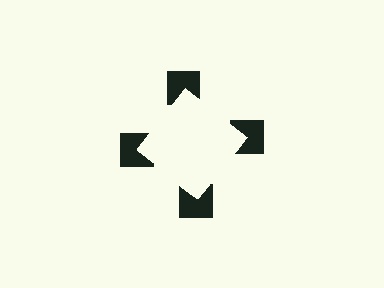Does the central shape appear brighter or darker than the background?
It typically appears slightly brighter than the background, even though no actual brightness change is drawn.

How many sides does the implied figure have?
4 sides.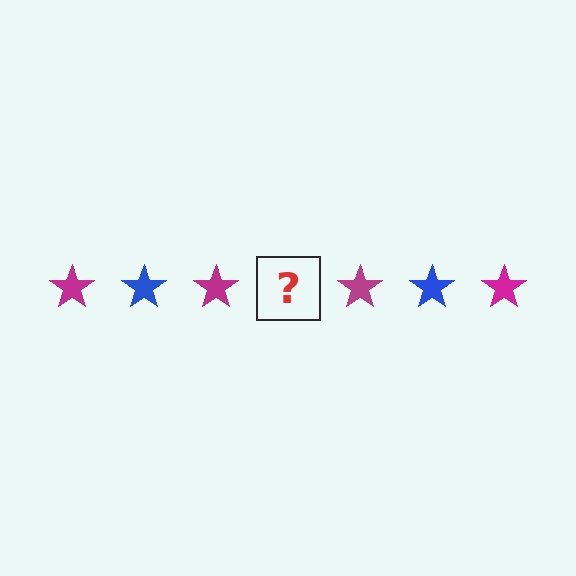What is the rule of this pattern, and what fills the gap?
The rule is that the pattern cycles through magenta, blue stars. The gap should be filled with a blue star.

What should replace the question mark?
The question mark should be replaced with a blue star.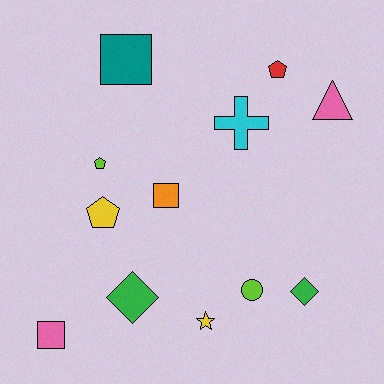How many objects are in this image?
There are 12 objects.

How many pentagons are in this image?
There are 3 pentagons.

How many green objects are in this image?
There are 2 green objects.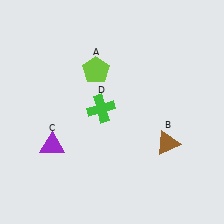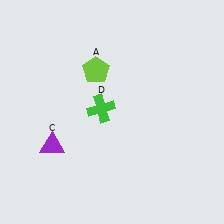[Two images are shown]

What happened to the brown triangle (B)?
The brown triangle (B) was removed in Image 2. It was in the bottom-right area of Image 1.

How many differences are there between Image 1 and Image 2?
There is 1 difference between the two images.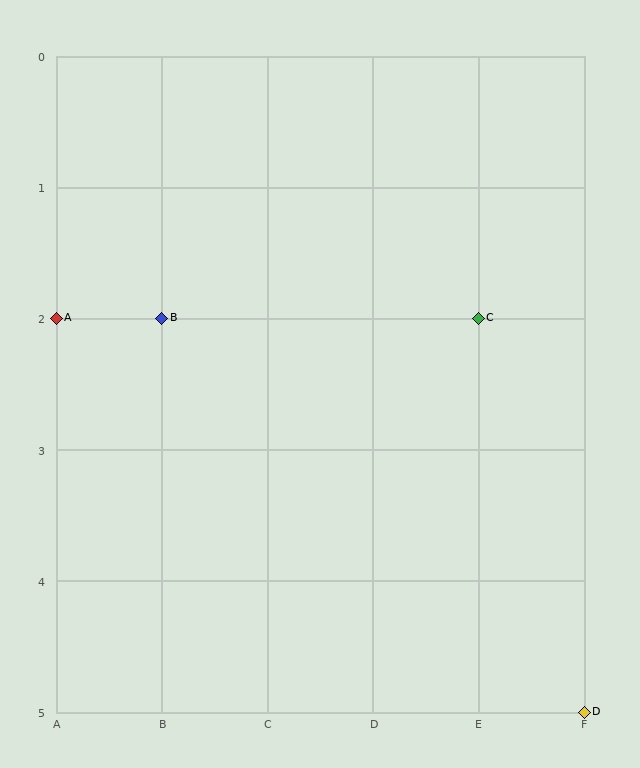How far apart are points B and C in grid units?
Points B and C are 3 columns apart.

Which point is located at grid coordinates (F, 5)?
Point D is at (F, 5).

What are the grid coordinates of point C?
Point C is at grid coordinates (E, 2).